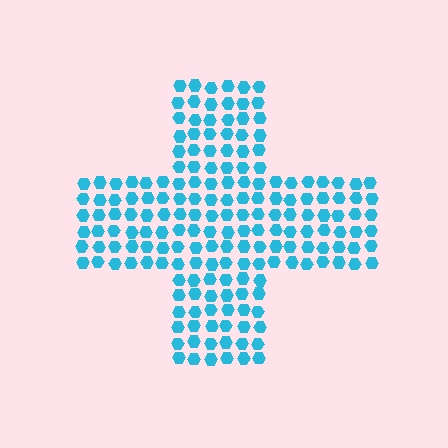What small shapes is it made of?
It is made of small hexagons.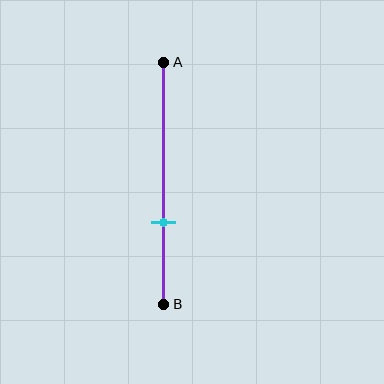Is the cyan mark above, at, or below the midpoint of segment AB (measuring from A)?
The cyan mark is below the midpoint of segment AB.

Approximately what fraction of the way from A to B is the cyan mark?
The cyan mark is approximately 65% of the way from A to B.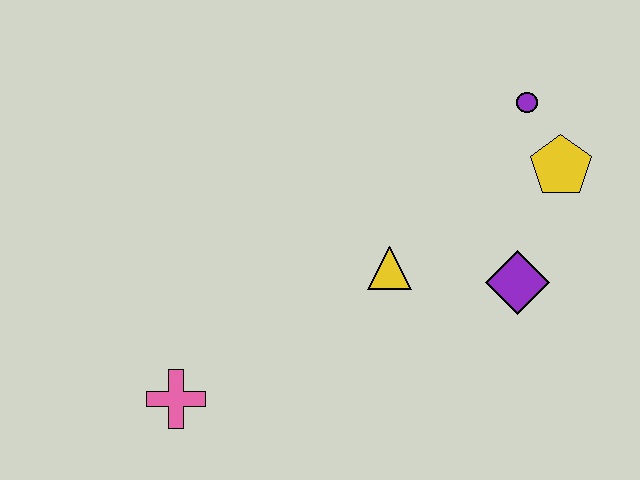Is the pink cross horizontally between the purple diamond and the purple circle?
No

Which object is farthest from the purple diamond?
The pink cross is farthest from the purple diamond.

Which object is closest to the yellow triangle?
The purple diamond is closest to the yellow triangle.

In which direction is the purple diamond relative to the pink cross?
The purple diamond is to the right of the pink cross.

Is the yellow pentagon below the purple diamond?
No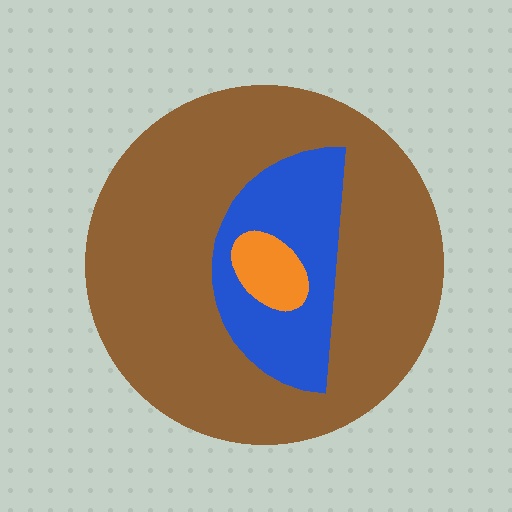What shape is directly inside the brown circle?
The blue semicircle.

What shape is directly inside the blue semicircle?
The orange ellipse.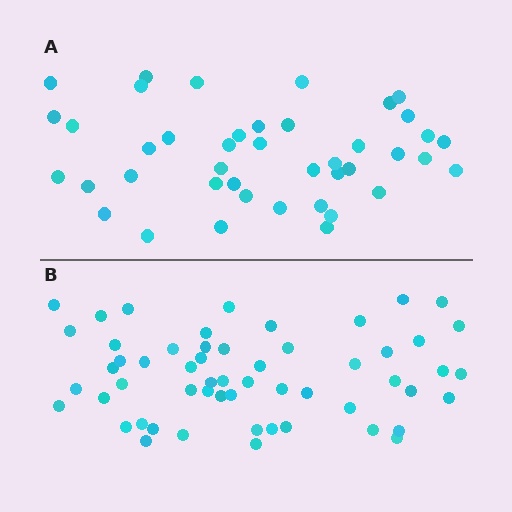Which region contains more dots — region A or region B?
Region B (the bottom region) has more dots.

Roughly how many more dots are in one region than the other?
Region B has approximately 15 more dots than region A.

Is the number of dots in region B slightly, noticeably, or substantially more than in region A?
Region B has noticeably more, but not dramatically so. The ratio is roughly 1.3 to 1.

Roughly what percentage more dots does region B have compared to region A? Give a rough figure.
About 35% more.